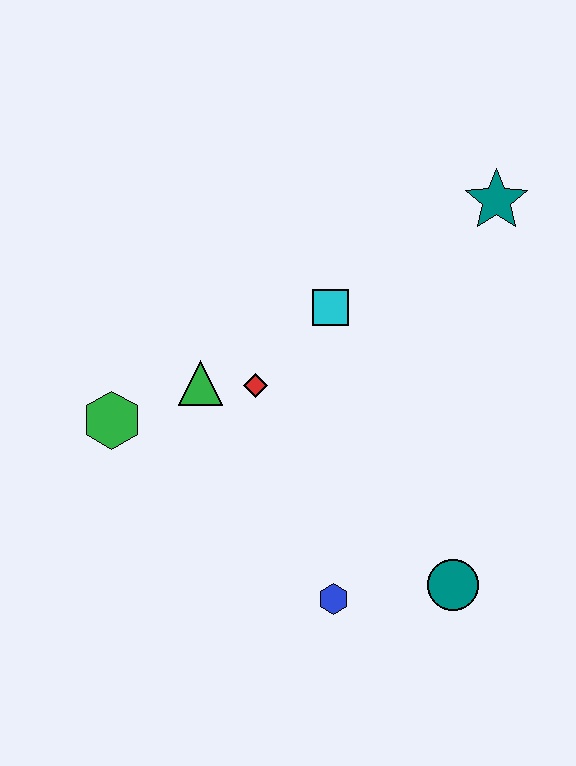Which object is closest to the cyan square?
The red diamond is closest to the cyan square.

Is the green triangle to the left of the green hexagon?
No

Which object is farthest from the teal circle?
The teal star is farthest from the teal circle.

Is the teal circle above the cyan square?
No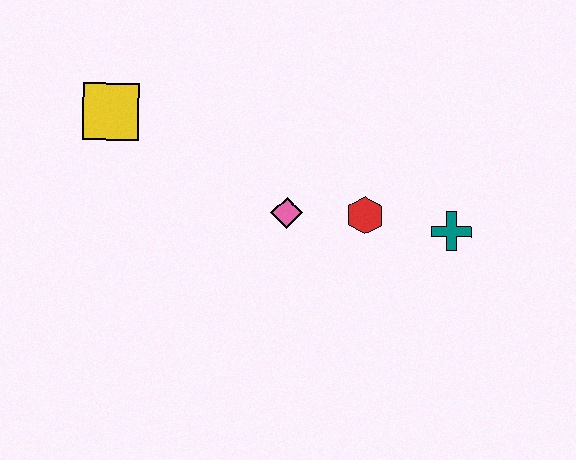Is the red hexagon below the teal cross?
No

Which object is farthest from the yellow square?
The teal cross is farthest from the yellow square.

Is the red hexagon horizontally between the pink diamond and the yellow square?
No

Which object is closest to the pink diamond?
The red hexagon is closest to the pink diamond.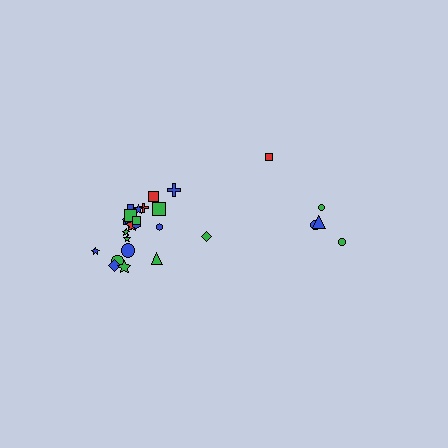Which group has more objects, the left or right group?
The left group.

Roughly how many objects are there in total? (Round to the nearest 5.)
Roughly 25 objects in total.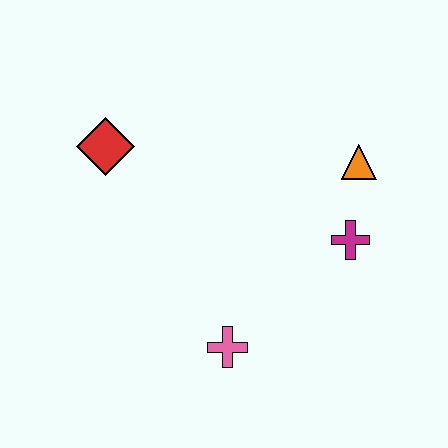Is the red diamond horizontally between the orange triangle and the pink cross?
No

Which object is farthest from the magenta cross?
The red diamond is farthest from the magenta cross.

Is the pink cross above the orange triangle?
No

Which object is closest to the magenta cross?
The orange triangle is closest to the magenta cross.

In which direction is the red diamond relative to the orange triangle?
The red diamond is to the left of the orange triangle.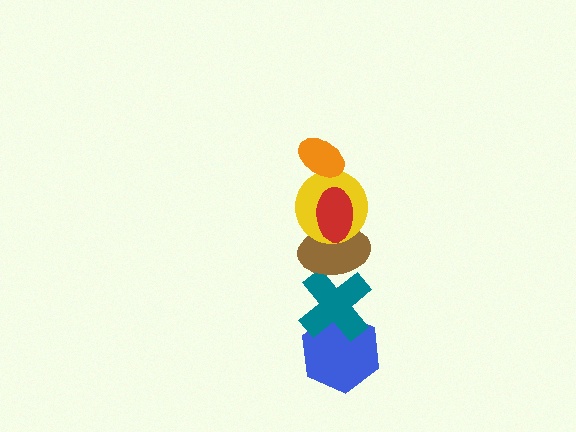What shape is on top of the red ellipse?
The orange ellipse is on top of the red ellipse.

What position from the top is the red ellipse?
The red ellipse is 2nd from the top.